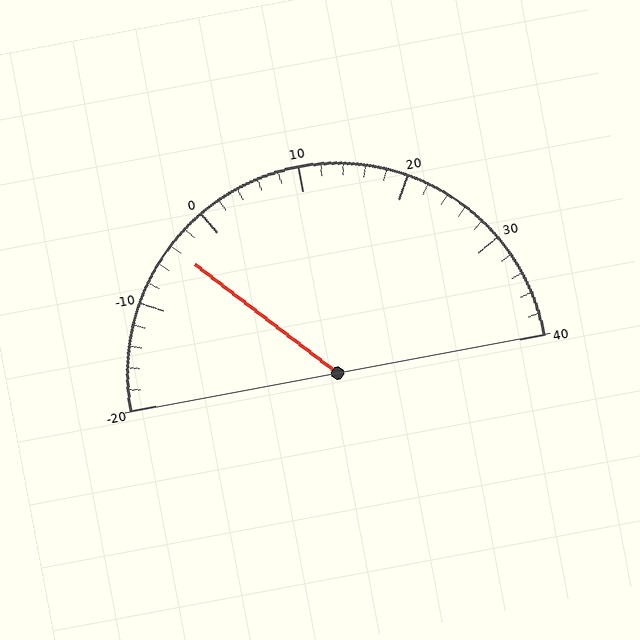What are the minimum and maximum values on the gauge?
The gauge ranges from -20 to 40.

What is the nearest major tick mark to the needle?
The nearest major tick mark is 0.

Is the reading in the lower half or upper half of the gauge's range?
The reading is in the lower half of the range (-20 to 40).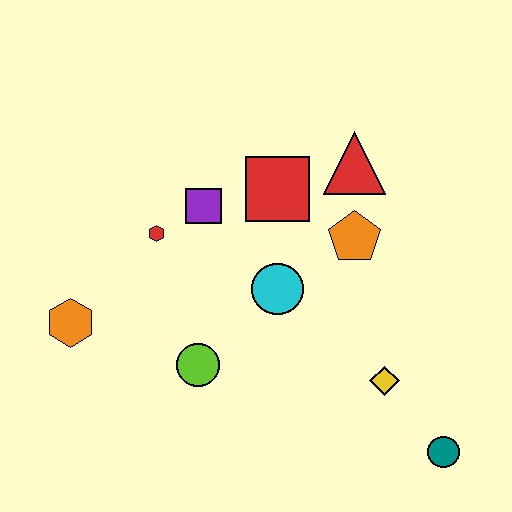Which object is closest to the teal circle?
The yellow diamond is closest to the teal circle.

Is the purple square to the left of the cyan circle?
Yes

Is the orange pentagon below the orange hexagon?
No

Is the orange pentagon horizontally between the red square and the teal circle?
Yes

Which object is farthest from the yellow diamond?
The orange hexagon is farthest from the yellow diamond.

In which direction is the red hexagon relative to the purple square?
The red hexagon is to the left of the purple square.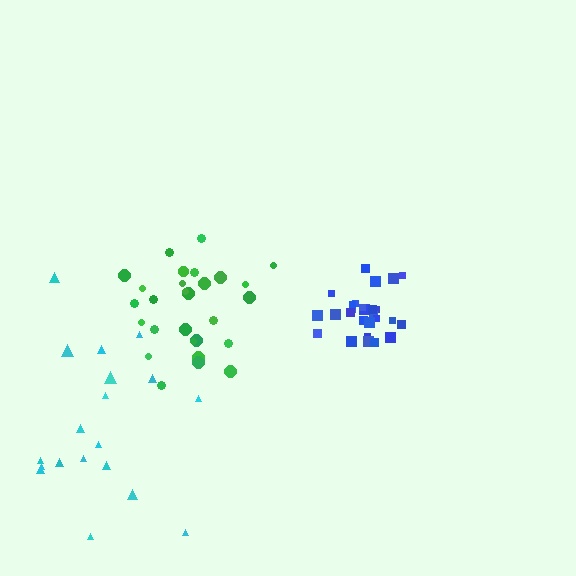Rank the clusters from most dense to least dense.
blue, green, cyan.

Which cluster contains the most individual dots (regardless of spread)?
Green (29).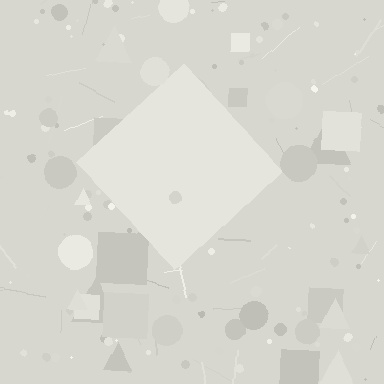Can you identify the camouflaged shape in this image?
The camouflaged shape is a diamond.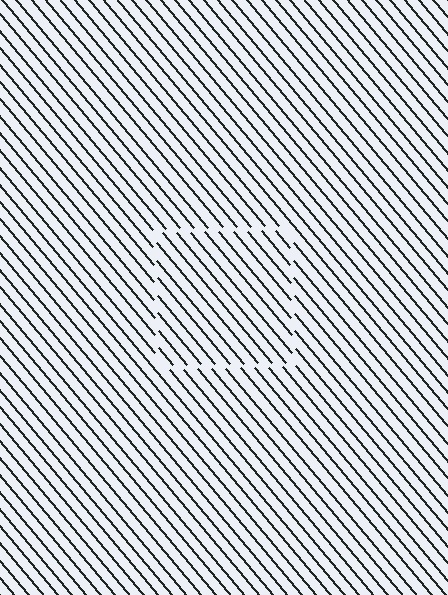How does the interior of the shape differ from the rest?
The interior of the shape contains the same grating, shifted by half a period — the contour is defined by the phase discontinuity where line-ends from the inner and outer gratings abut.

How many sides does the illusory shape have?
4 sides — the line-ends trace a square.